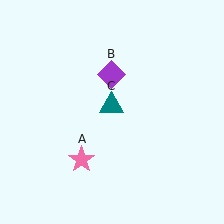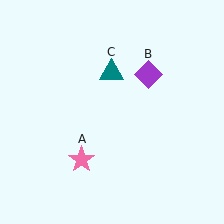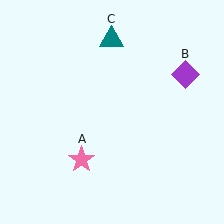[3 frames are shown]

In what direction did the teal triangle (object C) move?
The teal triangle (object C) moved up.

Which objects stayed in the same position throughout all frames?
Pink star (object A) remained stationary.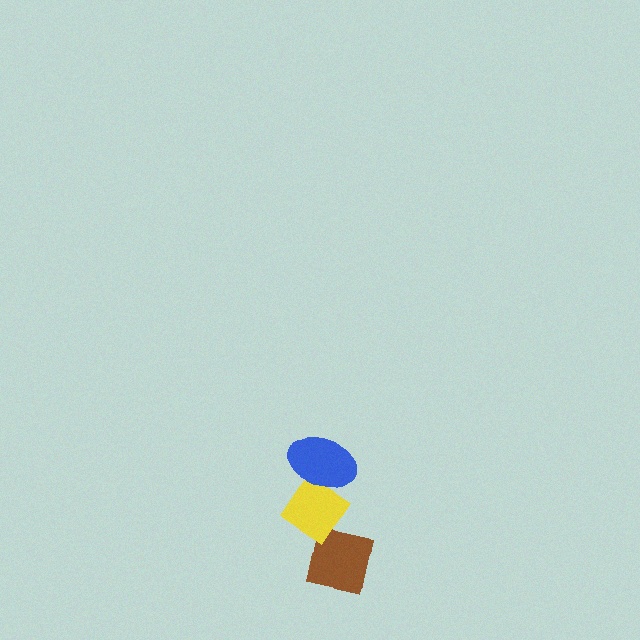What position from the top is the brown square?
The brown square is 3rd from the top.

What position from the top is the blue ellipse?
The blue ellipse is 1st from the top.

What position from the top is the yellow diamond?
The yellow diamond is 2nd from the top.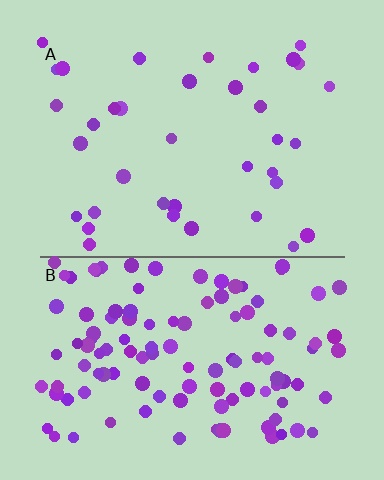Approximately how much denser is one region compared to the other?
Approximately 3.1× — region B over region A.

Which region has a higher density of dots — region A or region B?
B (the bottom).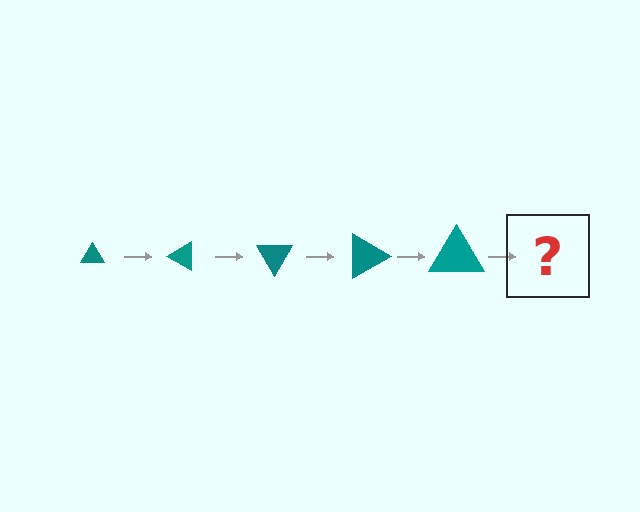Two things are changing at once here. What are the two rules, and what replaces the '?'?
The two rules are that the triangle grows larger each step and it rotates 30 degrees each step. The '?' should be a triangle, larger than the previous one and rotated 150 degrees from the start.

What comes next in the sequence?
The next element should be a triangle, larger than the previous one and rotated 150 degrees from the start.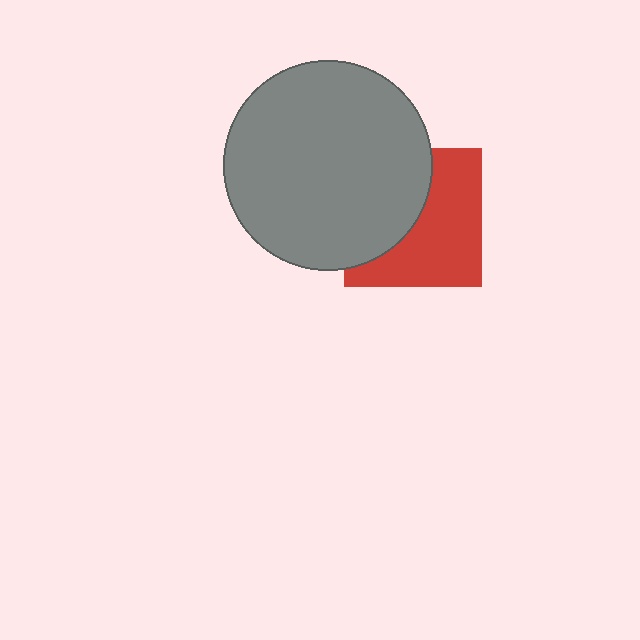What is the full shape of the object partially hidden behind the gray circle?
The partially hidden object is a red square.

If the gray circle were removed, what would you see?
You would see the complete red square.